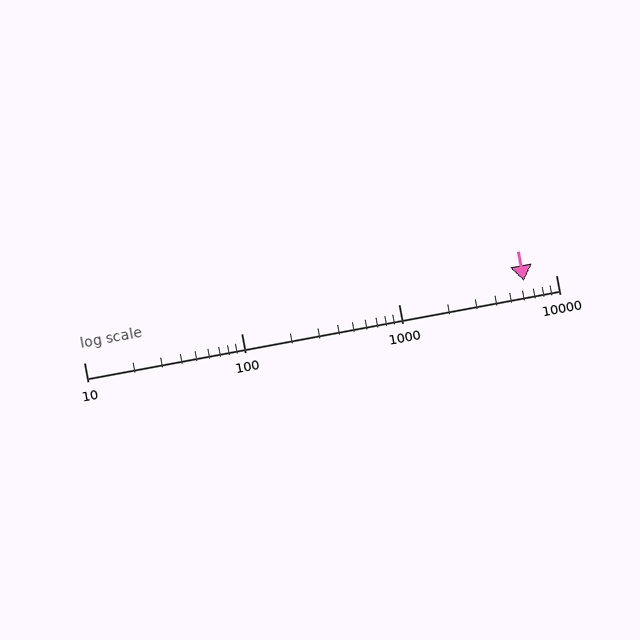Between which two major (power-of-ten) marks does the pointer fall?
The pointer is between 1000 and 10000.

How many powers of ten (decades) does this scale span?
The scale spans 3 decades, from 10 to 10000.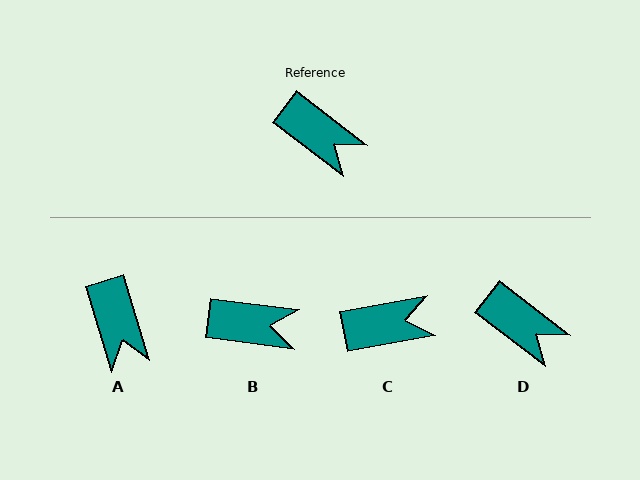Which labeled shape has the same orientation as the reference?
D.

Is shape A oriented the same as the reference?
No, it is off by about 35 degrees.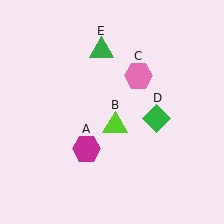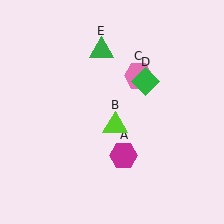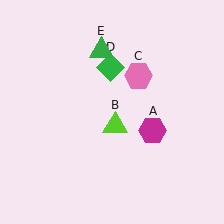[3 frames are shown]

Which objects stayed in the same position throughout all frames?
Lime triangle (object B) and pink hexagon (object C) and green triangle (object E) remained stationary.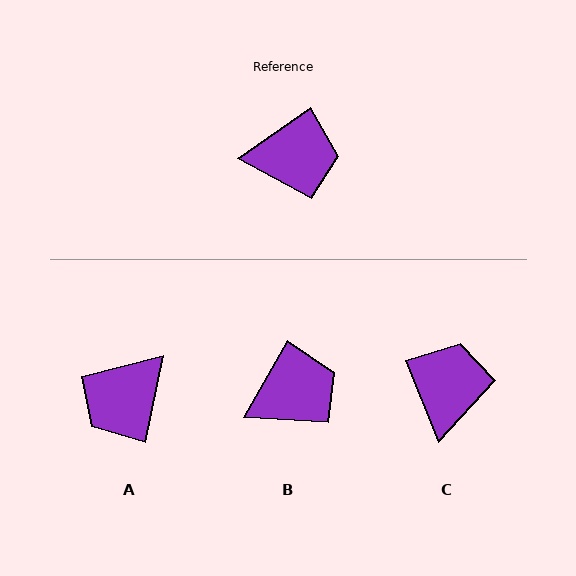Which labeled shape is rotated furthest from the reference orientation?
A, about 136 degrees away.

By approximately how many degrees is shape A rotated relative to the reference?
Approximately 136 degrees clockwise.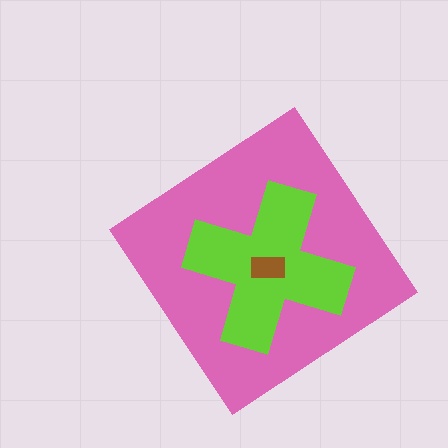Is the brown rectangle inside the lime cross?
Yes.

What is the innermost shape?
The brown rectangle.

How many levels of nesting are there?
3.